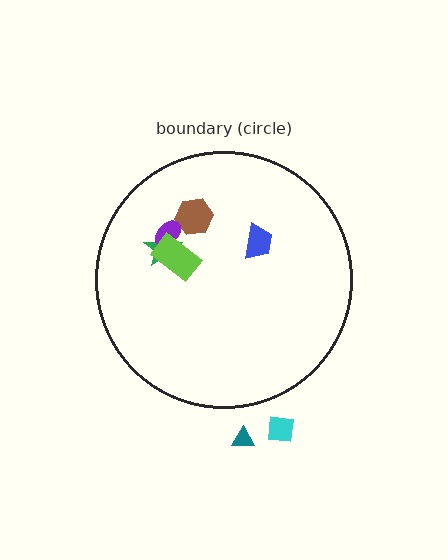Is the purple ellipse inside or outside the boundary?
Inside.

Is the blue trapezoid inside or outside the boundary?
Inside.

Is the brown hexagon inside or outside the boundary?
Inside.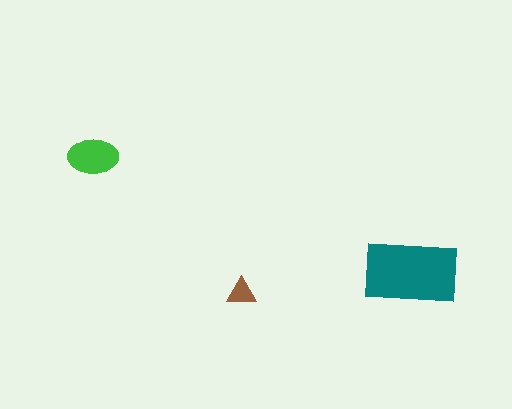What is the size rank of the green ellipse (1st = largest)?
2nd.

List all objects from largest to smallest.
The teal rectangle, the green ellipse, the brown triangle.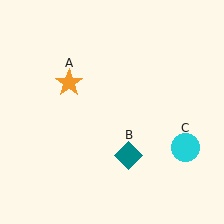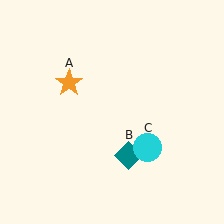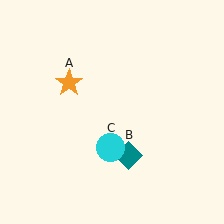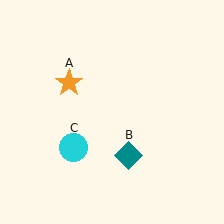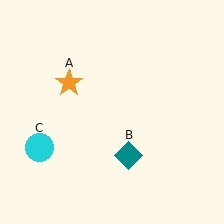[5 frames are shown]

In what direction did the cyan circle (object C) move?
The cyan circle (object C) moved left.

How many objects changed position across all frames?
1 object changed position: cyan circle (object C).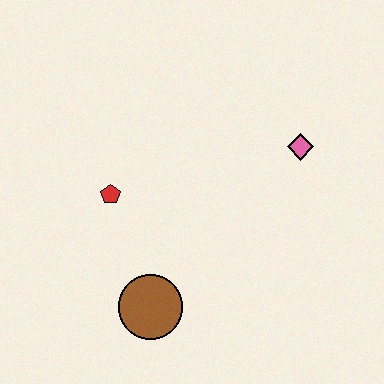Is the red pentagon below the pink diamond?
Yes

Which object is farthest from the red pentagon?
The pink diamond is farthest from the red pentagon.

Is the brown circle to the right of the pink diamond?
No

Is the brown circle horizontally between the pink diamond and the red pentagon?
Yes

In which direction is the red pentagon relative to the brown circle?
The red pentagon is above the brown circle.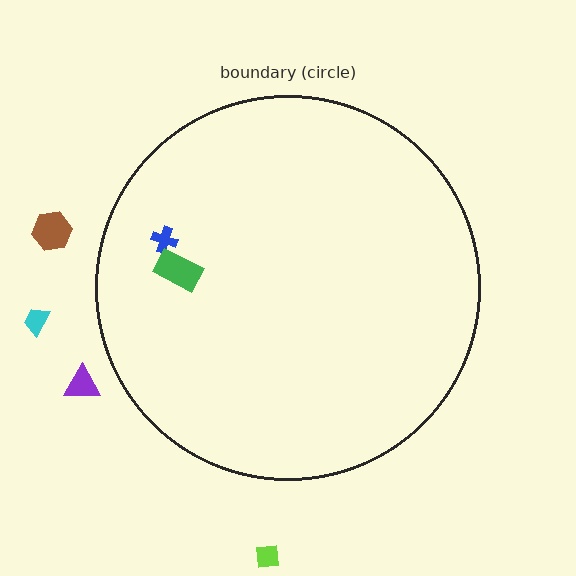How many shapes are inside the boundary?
2 inside, 4 outside.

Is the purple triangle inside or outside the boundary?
Outside.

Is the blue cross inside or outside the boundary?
Inside.